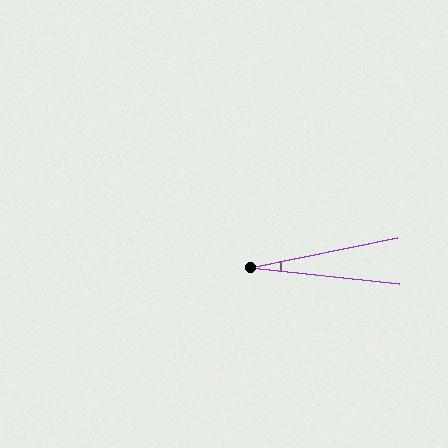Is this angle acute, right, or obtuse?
It is acute.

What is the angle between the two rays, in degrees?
Approximately 18 degrees.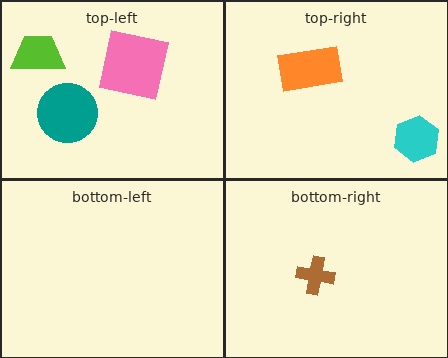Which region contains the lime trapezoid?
The top-left region.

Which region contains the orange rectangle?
The top-right region.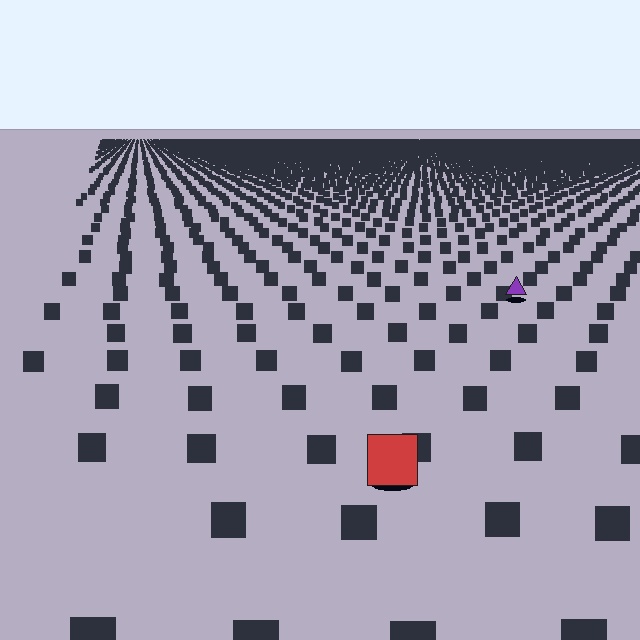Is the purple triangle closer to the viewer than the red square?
No. The red square is closer — you can tell from the texture gradient: the ground texture is coarser near it.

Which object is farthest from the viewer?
The purple triangle is farthest from the viewer. It appears smaller and the ground texture around it is denser.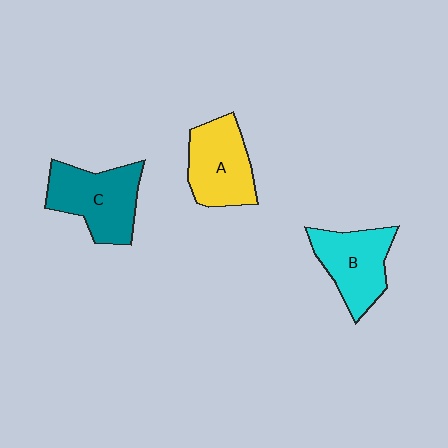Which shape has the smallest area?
Shape B (cyan).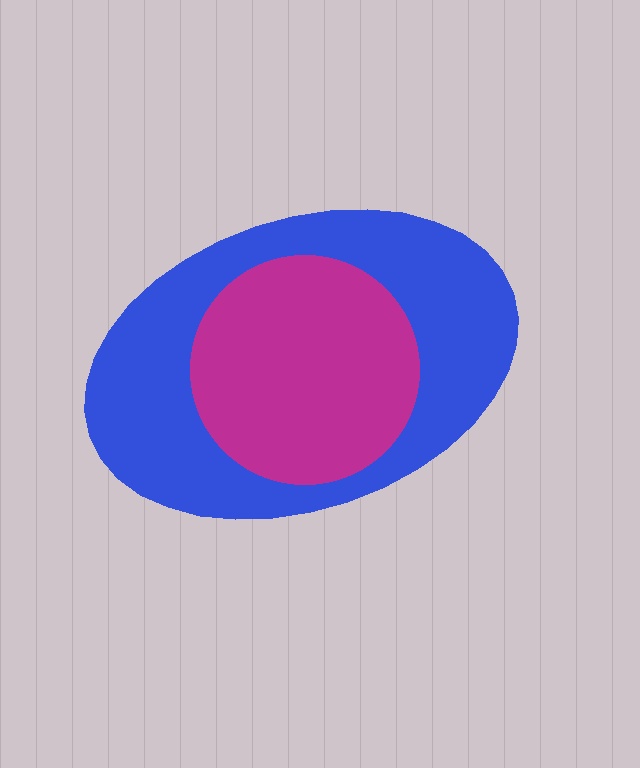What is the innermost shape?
The magenta circle.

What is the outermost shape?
The blue ellipse.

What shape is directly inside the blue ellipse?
The magenta circle.